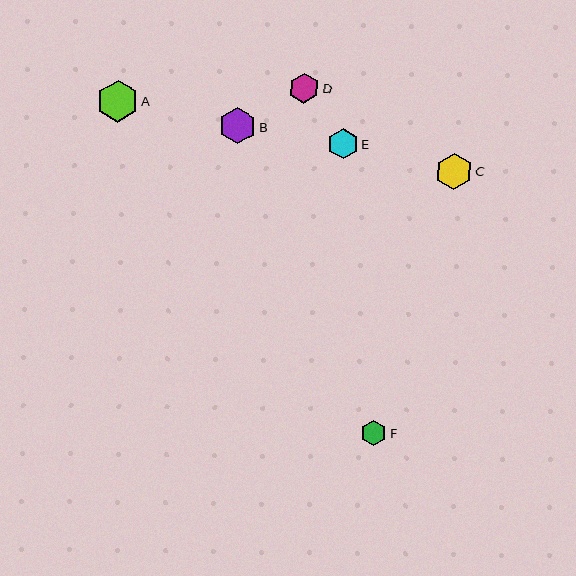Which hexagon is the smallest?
Hexagon F is the smallest with a size of approximately 26 pixels.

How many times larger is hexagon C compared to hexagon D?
Hexagon C is approximately 1.2 times the size of hexagon D.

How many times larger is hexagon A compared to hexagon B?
Hexagon A is approximately 1.1 times the size of hexagon B.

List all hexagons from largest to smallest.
From largest to smallest: A, B, C, E, D, F.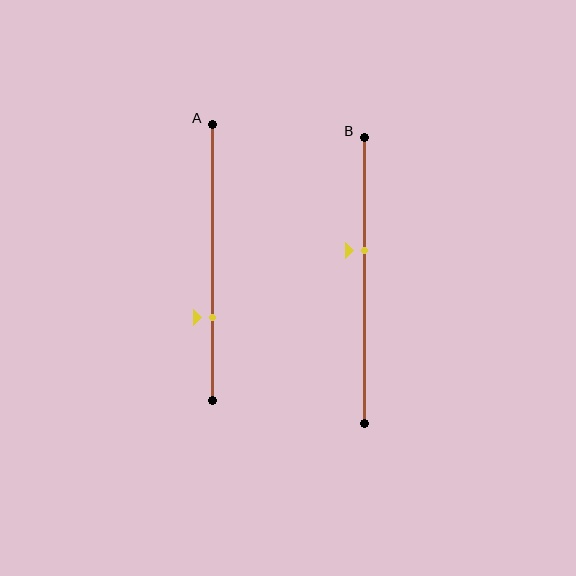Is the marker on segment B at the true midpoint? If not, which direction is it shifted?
No, the marker on segment B is shifted upward by about 11% of the segment length.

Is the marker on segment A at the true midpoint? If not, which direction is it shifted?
No, the marker on segment A is shifted downward by about 20% of the segment length.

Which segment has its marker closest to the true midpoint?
Segment B has its marker closest to the true midpoint.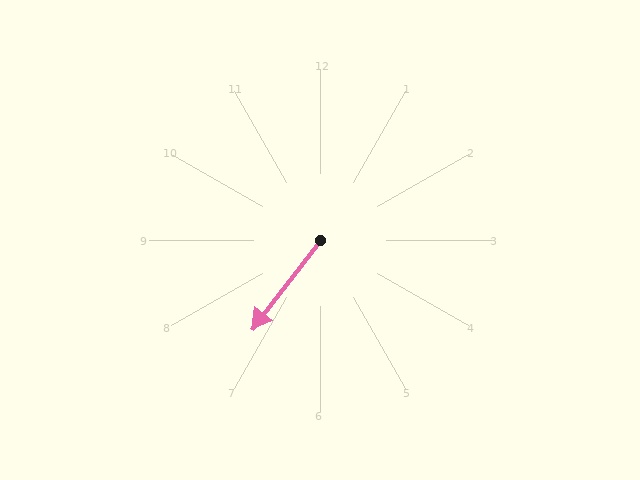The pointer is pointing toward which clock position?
Roughly 7 o'clock.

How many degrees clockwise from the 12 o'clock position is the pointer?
Approximately 218 degrees.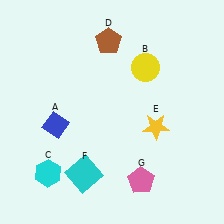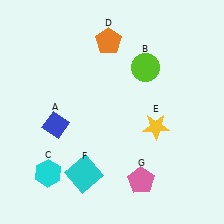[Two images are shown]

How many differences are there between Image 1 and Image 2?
There are 2 differences between the two images.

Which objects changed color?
B changed from yellow to lime. D changed from brown to orange.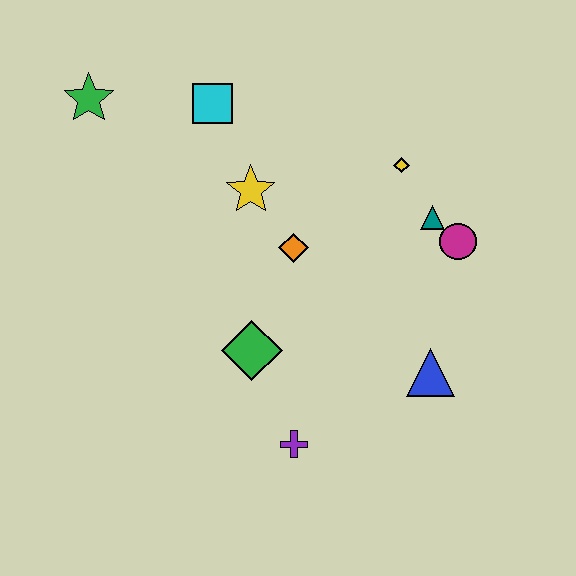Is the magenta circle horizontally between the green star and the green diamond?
No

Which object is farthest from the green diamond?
The green star is farthest from the green diamond.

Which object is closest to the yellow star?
The orange diamond is closest to the yellow star.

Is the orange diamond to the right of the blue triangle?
No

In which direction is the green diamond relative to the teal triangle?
The green diamond is to the left of the teal triangle.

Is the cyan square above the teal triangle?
Yes